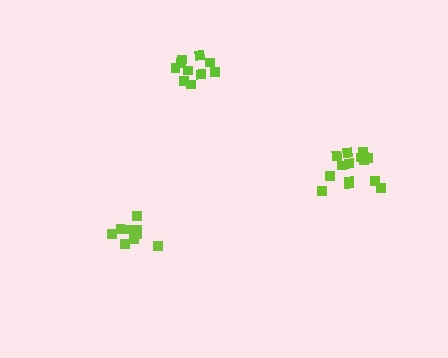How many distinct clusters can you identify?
There are 3 distinct clusters.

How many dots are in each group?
Group 1: 14 dots, Group 2: 10 dots, Group 3: 9 dots (33 total).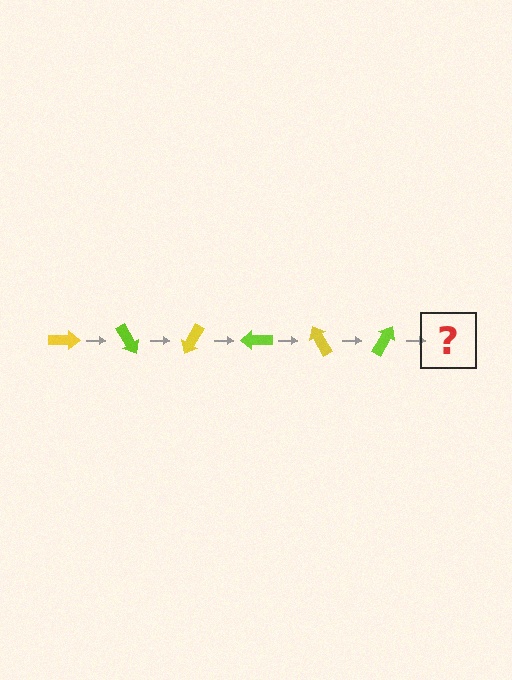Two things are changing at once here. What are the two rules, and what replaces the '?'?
The two rules are that it rotates 60 degrees each step and the color cycles through yellow and lime. The '?' should be a yellow arrow, rotated 360 degrees from the start.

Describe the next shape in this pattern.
It should be a yellow arrow, rotated 360 degrees from the start.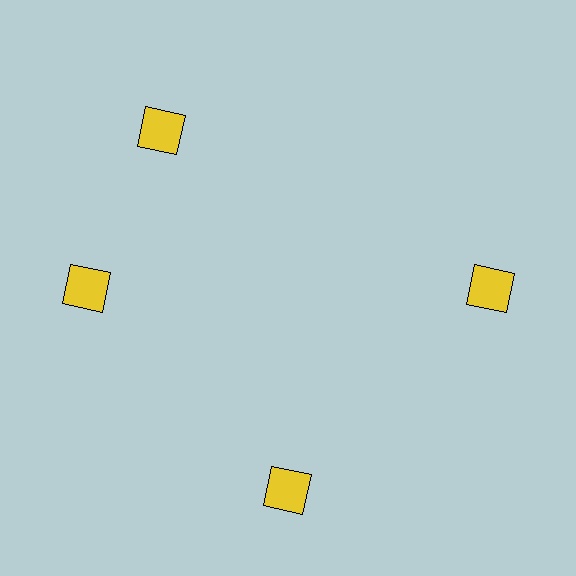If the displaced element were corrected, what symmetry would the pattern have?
It would have 4-fold rotational symmetry — the pattern would map onto itself every 90 degrees.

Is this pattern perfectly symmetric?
No. The 4 yellow squares are arranged in a ring, but one element near the 12 o'clock position is rotated out of alignment along the ring, breaking the 4-fold rotational symmetry.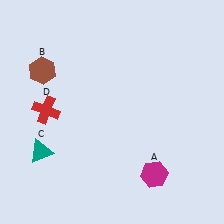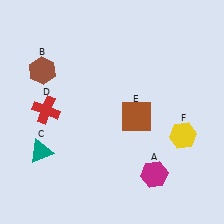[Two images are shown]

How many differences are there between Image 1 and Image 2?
There are 2 differences between the two images.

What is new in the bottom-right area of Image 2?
A yellow hexagon (F) was added in the bottom-right area of Image 2.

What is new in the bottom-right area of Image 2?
A brown square (E) was added in the bottom-right area of Image 2.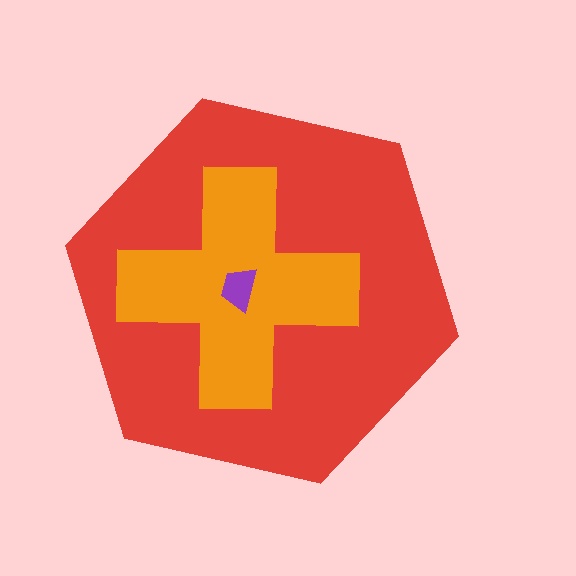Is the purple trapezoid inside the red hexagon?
Yes.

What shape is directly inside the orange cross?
The purple trapezoid.